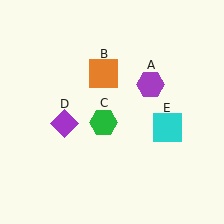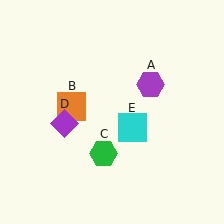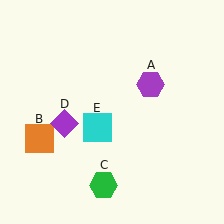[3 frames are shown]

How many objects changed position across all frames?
3 objects changed position: orange square (object B), green hexagon (object C), cyan square (object E).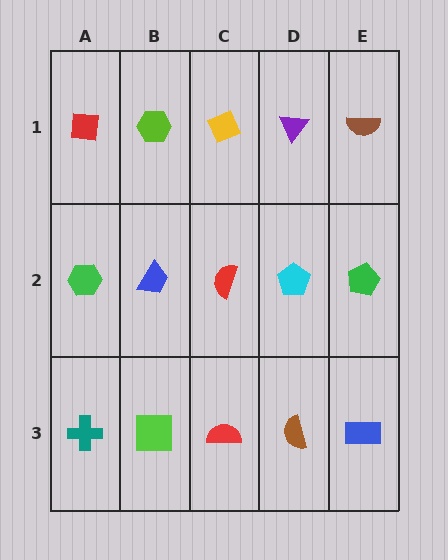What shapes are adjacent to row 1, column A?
A green hexagon (row 2, column A), a lime hexagon (row 1, column B).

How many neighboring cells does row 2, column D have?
4.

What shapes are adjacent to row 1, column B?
A blue trapezoid (row 2, column B), a red square (row 1, column A), a yellow diamond (row 1, column C).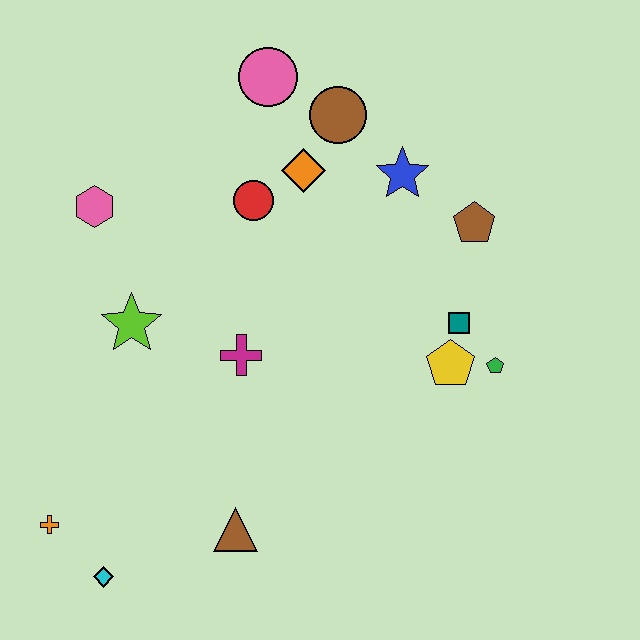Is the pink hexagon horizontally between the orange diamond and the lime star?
No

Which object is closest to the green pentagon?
The yellow pentagon is closest to the green pentagon.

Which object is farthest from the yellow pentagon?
The orange cross is farthest from the yellow pentagon.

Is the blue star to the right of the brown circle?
Yes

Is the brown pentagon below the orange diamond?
Yes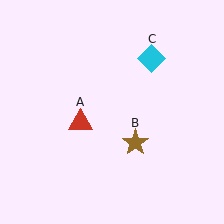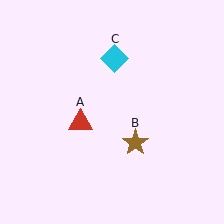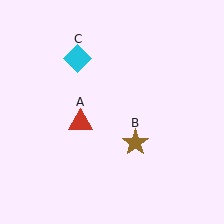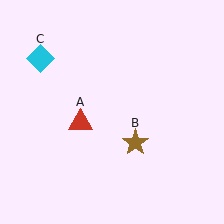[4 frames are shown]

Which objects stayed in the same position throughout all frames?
Red triangle (object A) and brown star (object B) remained stationary.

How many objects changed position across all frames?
1 object changed position: cyan diamond (object C).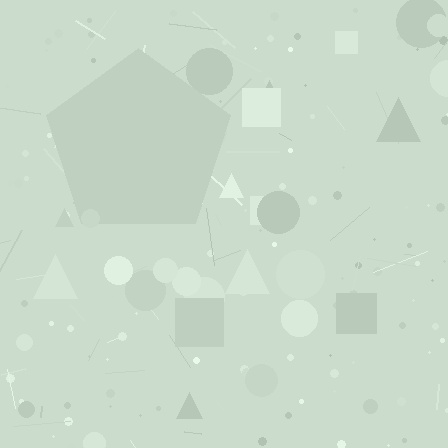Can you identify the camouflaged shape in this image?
The camouflaged shape is a pentagon.